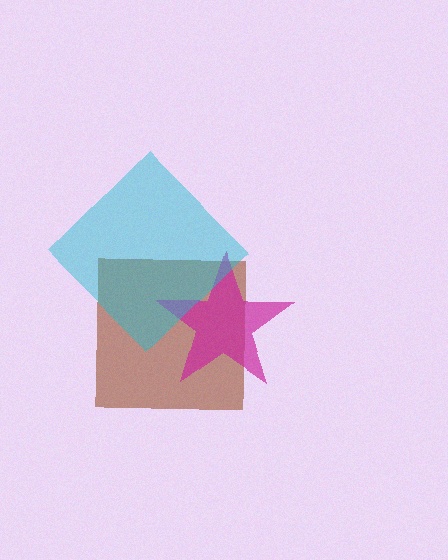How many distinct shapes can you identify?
There are 3 distinct shapes: a brown square, a magenta star, a cyan diamond.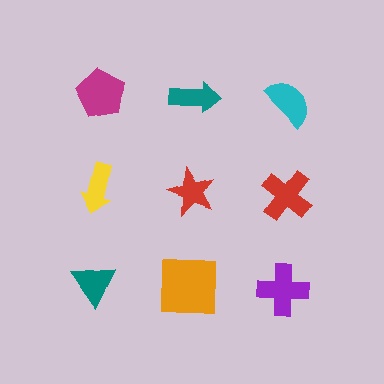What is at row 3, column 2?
An orange square.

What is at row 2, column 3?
A red cross.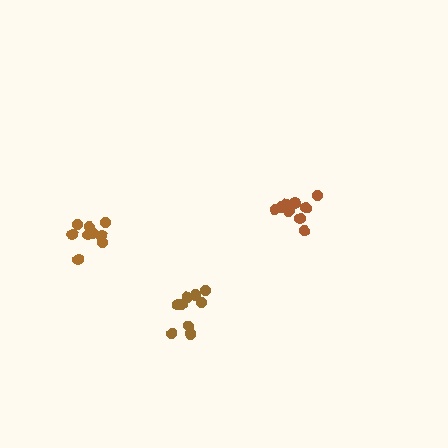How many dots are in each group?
Group 1: 9 dots, Group 2: 9 dots, Group 3: 9 dots (27 total).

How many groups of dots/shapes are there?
There are 3 groups.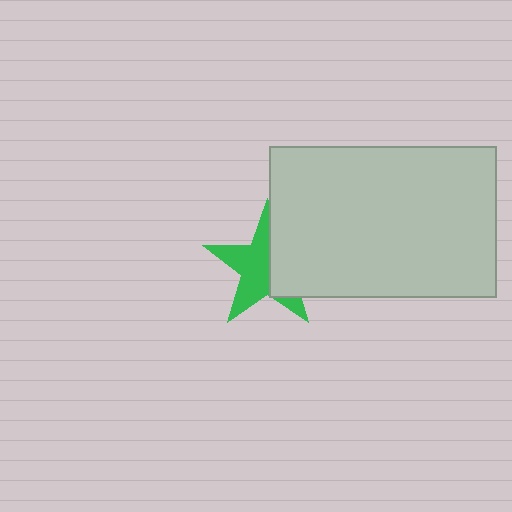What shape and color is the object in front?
The object in front is a light gray rectangle.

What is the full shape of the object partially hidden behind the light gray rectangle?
The partially hidden object is a green star.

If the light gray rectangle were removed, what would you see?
You would see the complete green star.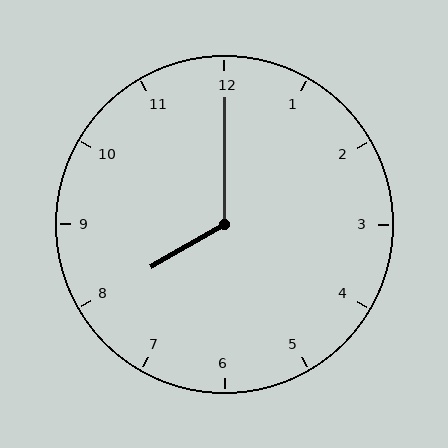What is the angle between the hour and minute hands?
Approximately 120 degrees.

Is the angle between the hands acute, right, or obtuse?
It is obtuse.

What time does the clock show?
8:00.